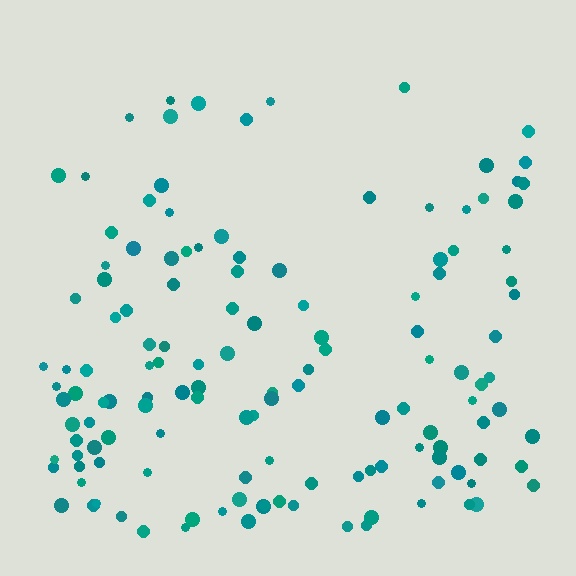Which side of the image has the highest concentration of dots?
The bottom.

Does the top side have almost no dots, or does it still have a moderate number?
Still a moderate number, just noticeably fewer than the bottom.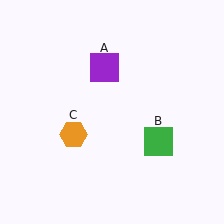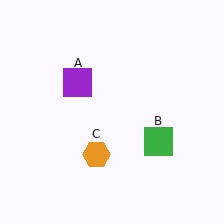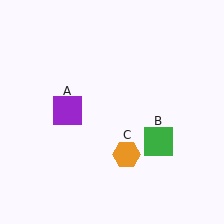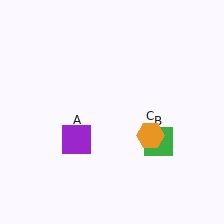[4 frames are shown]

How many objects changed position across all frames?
2 objects changed position: purple square (object A), orange hexagon (object C).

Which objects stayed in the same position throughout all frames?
Green square (object B) remained stationary.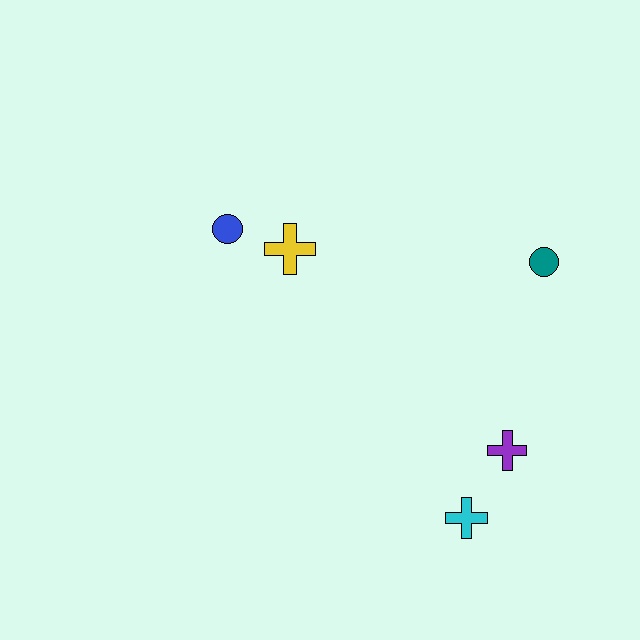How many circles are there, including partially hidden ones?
There are 2 circles.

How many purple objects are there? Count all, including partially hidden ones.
There is 1 purple object.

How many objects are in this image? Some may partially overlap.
There are 5 objects.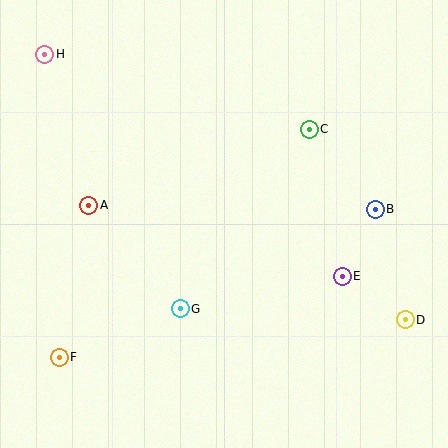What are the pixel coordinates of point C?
Point C is at (309, 129).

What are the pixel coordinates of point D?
Point D is at (405, 320).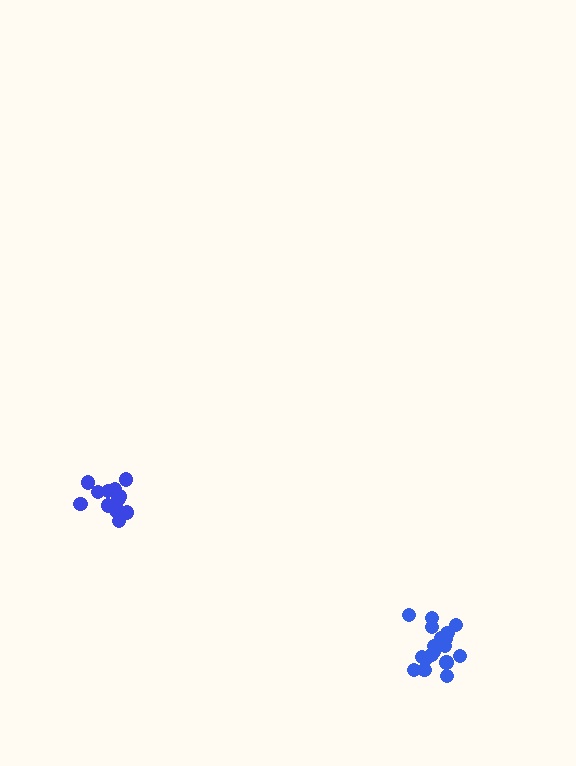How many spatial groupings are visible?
There are 2 spatial groupings.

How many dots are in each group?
Group 1: 19 dots, Group 2: 15 dots (34 total).